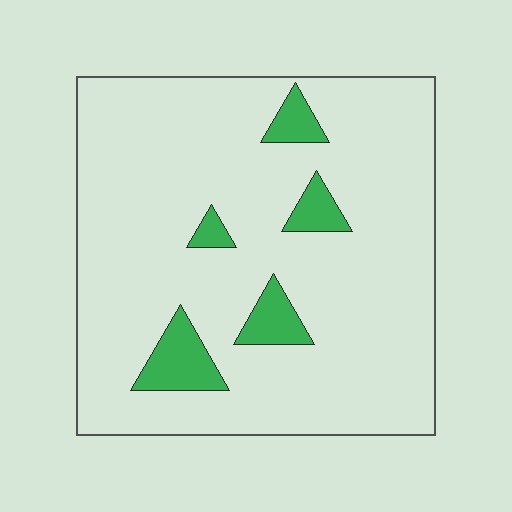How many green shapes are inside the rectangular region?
5.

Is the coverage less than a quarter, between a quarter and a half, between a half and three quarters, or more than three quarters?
Less than a quarter.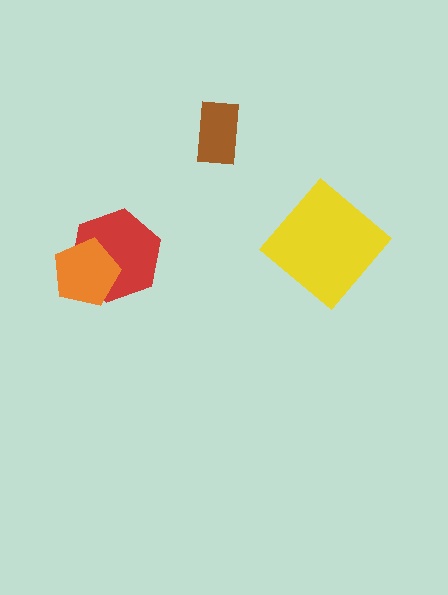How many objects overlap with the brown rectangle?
0 objects overlap with the brown rectangle.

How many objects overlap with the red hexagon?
1 object overlaps with the red hexagon.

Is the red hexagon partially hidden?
Yes, it is partially covered by another shape.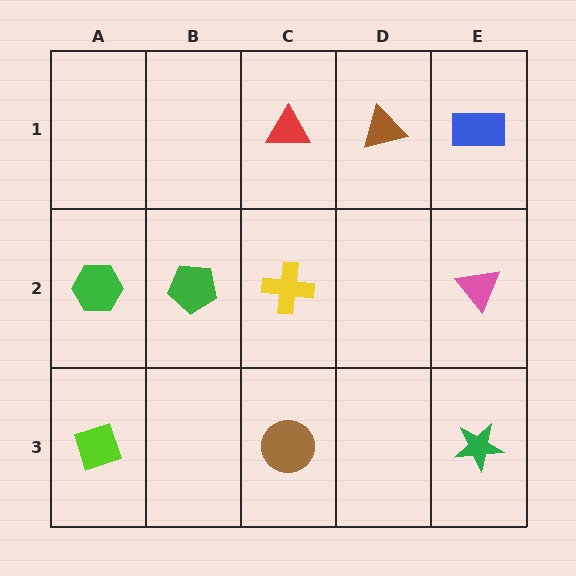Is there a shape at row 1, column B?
No, that cell is empty.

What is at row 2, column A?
A green hexagon.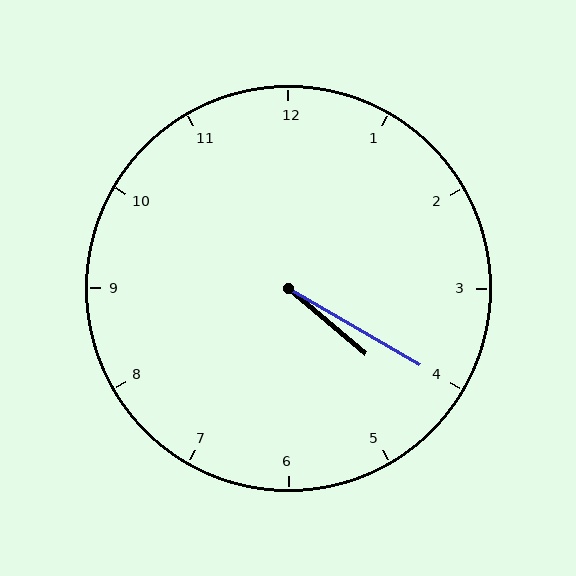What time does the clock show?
4:20.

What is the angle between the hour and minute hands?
Approximately 10 degrees.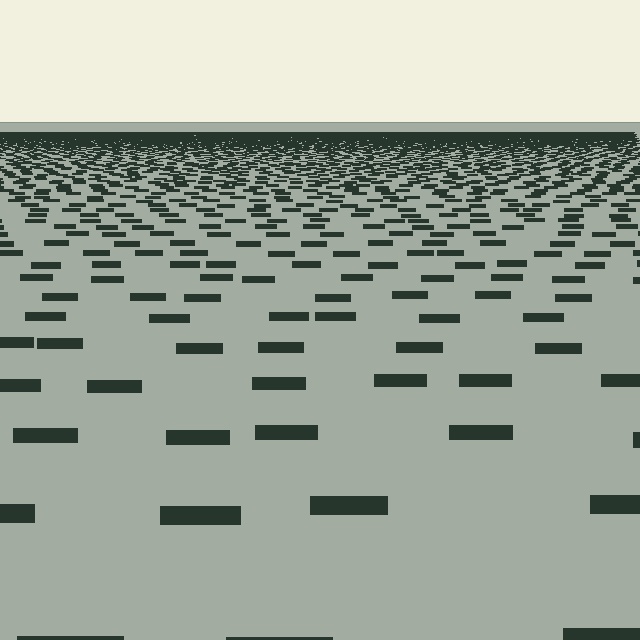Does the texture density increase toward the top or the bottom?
Density increases toward the top.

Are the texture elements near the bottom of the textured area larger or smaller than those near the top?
Larger. Near the bottom, elements are closer to the viewer and appear at a bigger on-screen size.